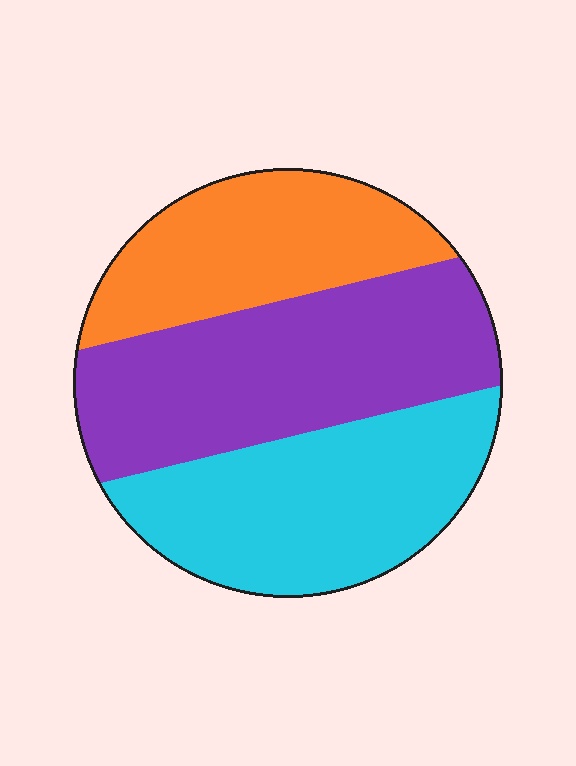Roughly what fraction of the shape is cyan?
Cyan covers 35% of the shape.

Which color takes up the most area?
Purple, at roughly 40%.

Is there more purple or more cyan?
Purple.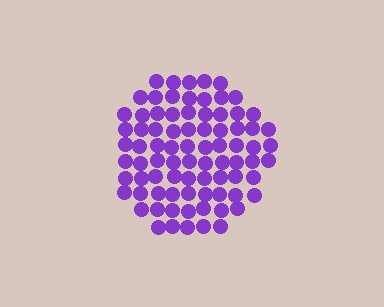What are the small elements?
The small elements are circles.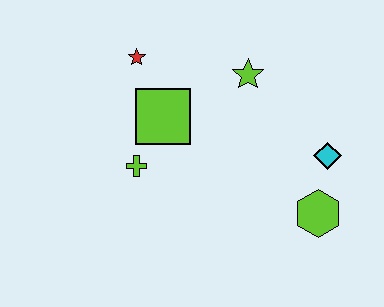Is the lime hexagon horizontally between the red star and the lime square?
No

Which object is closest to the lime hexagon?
The cyan diamond is closest to the lime hexagon.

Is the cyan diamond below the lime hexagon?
No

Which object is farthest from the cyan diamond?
The red star is farthest from the cyan diamond.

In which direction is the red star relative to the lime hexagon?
The red star is to the left of the lime hexagon.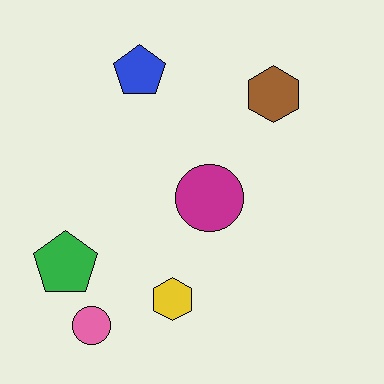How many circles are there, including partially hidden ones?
There are 2 circles.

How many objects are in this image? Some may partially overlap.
There are 6 objects.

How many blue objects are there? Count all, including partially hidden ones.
There is 1 blue object.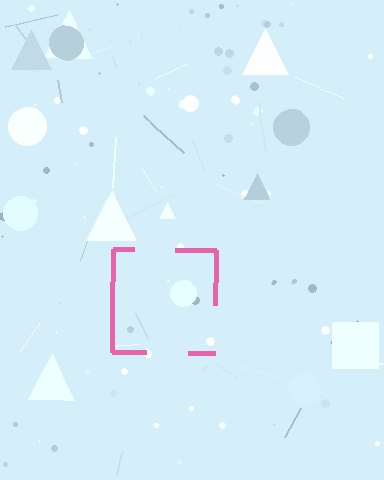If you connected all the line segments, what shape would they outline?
They would outline a square.